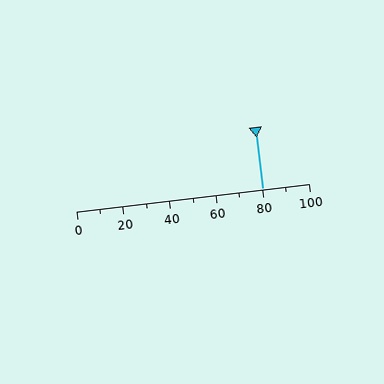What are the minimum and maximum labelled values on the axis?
The axis runs from 0 to 100.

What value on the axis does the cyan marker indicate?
The marker indicates approximately 80.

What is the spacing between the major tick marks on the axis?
The major ticks are spaced 20 apart.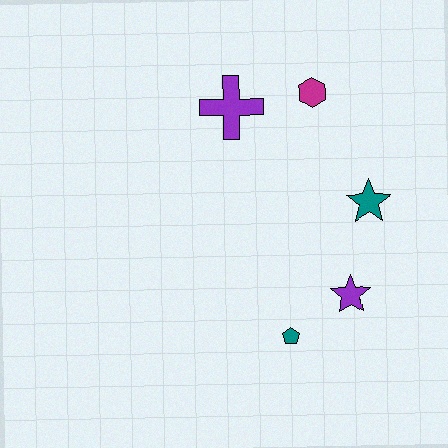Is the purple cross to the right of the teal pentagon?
No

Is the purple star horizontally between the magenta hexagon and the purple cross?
No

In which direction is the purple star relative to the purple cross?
The purple star is below the purple cross.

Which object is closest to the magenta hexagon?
The purple cross is closest to the magenta hexagon.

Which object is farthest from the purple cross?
The teal pentagon is farthest from the purple cross.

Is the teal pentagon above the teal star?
No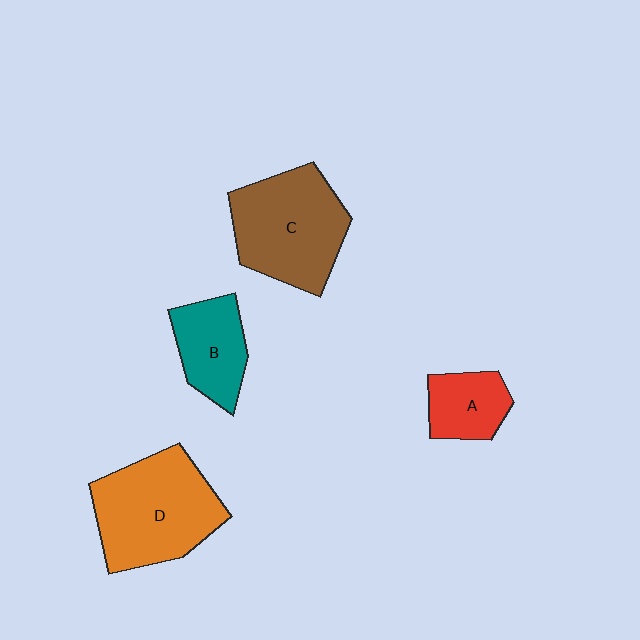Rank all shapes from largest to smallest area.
From largest to smallest: D (orange), C (brown), B (teal), A (red).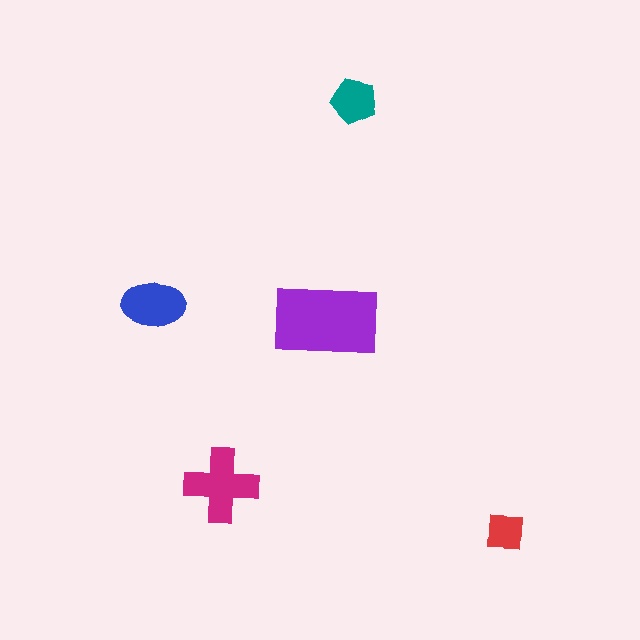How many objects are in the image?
There are 5 objects in the image.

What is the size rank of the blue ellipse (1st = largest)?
3rd.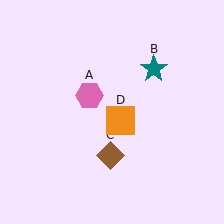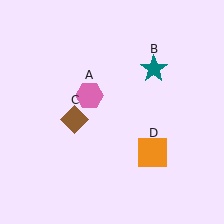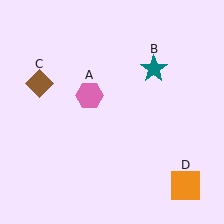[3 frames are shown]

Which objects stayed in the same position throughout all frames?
Pink hexagon (object A) and teal star (object B) remained stationary.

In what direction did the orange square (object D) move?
The orange square (object D) moved down and to the right.